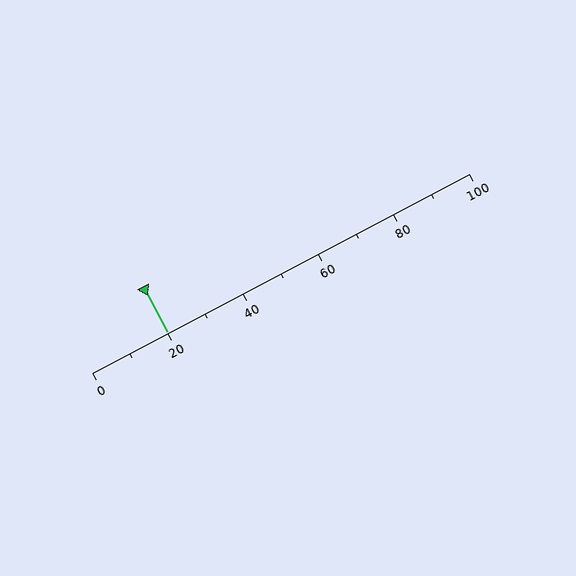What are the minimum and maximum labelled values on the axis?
The axis runs from 0 to 100.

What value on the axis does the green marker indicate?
The marker indicates approximately 20.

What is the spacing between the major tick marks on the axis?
The major ticks are spaced 20 apart.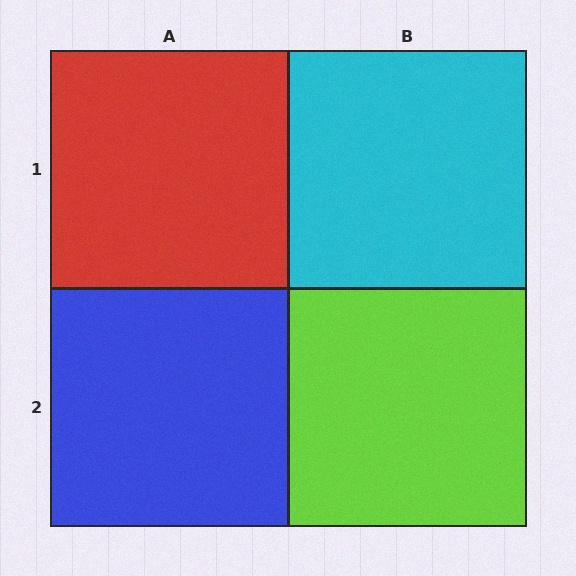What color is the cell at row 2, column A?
Blue.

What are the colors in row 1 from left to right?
Red, cyan.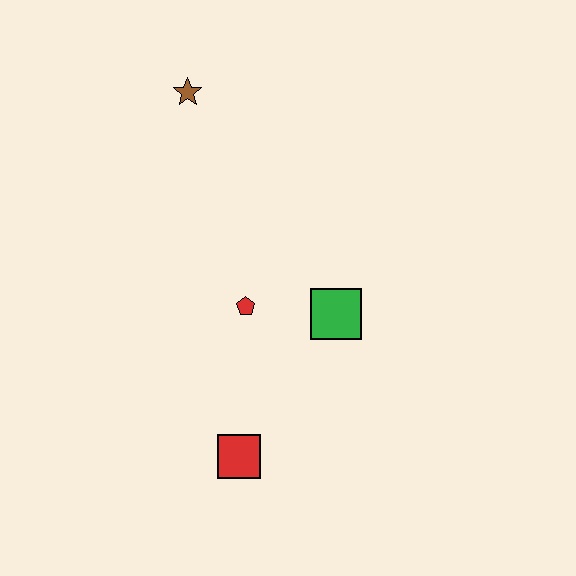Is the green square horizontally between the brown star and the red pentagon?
No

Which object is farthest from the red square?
The brown star is farthest from the red square.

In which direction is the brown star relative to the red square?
The brown star is above the red square.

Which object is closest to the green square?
The red pentagon is closest to the green square.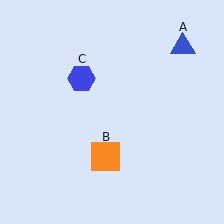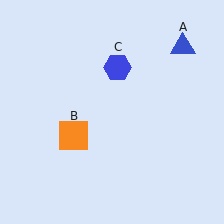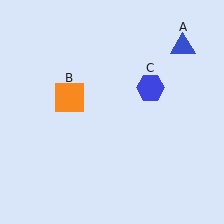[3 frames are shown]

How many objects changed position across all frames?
2 objects changed position: orange square (object B), blue hexagon (object C).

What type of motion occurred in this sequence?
The orange square (object B), blue hexagon (object C) rotated clockwise around the center of the scene.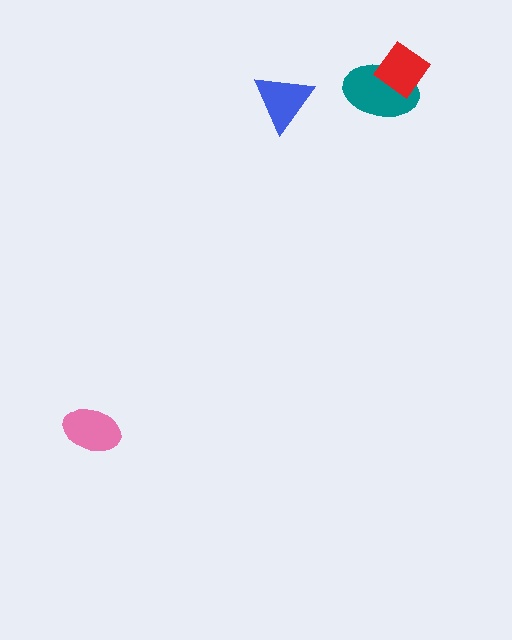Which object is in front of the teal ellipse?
The red diamond is in front of the teal ellipse.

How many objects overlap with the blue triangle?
0 objects overlap with the blue triangle.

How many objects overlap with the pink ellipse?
0 objects overlap with the pink ellipse.